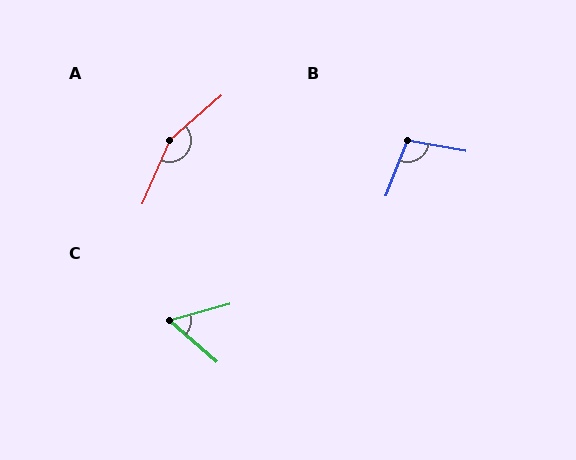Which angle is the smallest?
C, at approximately 57 degrees.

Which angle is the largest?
A, at approximately 154 degrees.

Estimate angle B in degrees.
Approximately 101 degrees.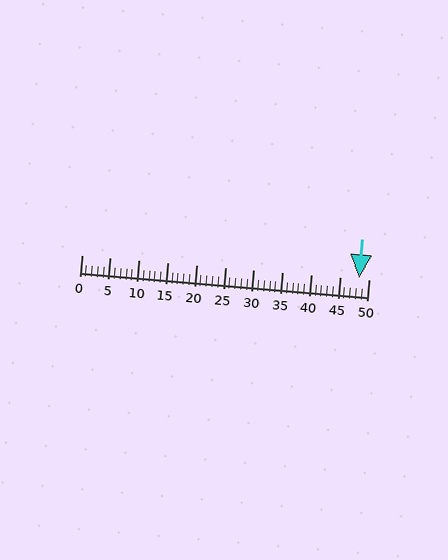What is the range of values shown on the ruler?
The ruler shows values from 0 to 50.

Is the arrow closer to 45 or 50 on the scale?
The arrow is closer to 50.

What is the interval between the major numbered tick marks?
The major tick marks are spaced 5 units apart.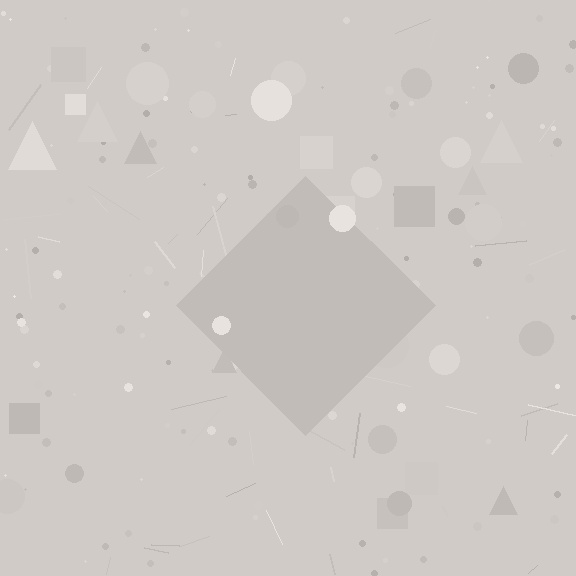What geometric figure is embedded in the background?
A diamond is embedded in the background.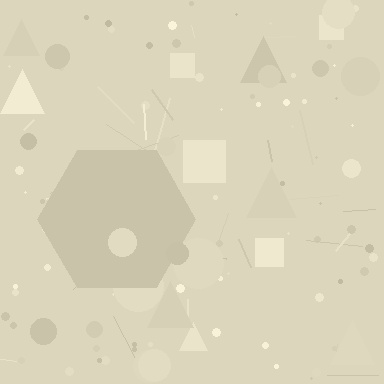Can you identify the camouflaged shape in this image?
The camouflaged shape is a hexagon.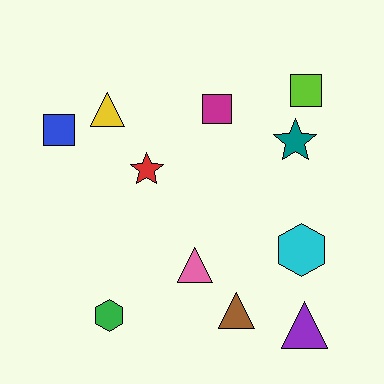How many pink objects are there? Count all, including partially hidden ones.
There is 1 pink object.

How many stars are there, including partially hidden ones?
There are 2 stars.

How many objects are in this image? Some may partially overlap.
There are 11 objects.